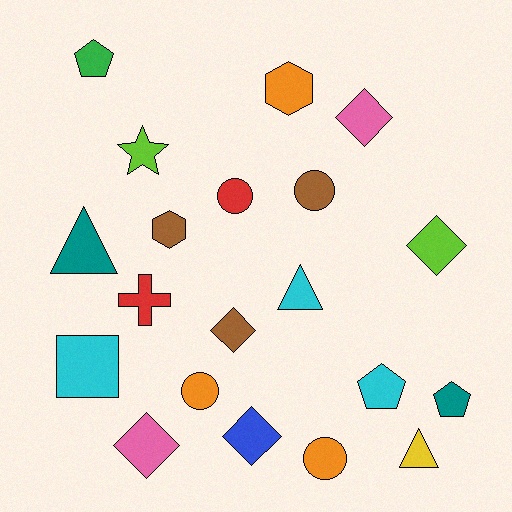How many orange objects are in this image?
There are 3 orange objects.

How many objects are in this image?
There are 20 objects.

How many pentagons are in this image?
There are 3 pentagons.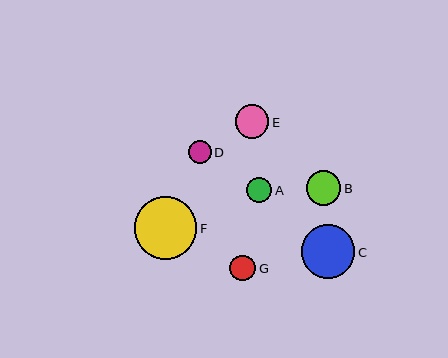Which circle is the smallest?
Circle D is the smallest with a size of approximately 22 pixels.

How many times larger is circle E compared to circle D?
Circle E is approximately 1.5 times the size of circle D.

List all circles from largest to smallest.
From largest to smallest: F, C, B, E, G, A, D.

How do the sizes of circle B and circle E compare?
Circle B and circle E are approximately the same size.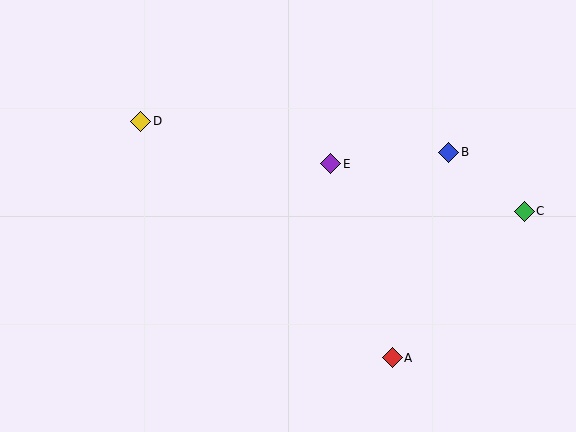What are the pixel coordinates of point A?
Point A is at (392, 358).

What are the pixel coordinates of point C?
Point C is at (524, 211).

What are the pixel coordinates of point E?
Point E is at (331, 164).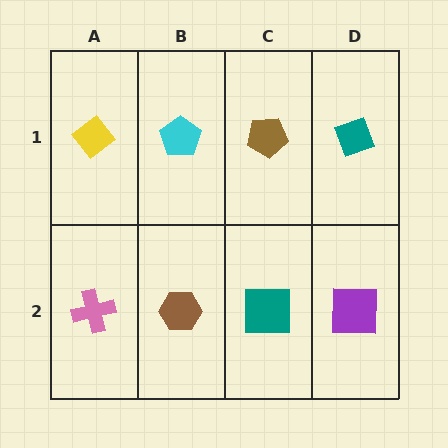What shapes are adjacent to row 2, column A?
A yellow diamond (row 1, column A), a brown hexagon (row 2, column B).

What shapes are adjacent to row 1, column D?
A purple square (row 2, column D), a brown pentagon (row 1, column C).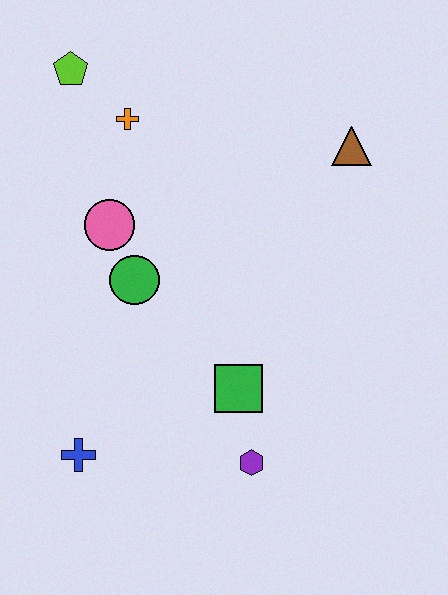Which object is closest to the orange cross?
The lime pentagon is closest to the orange cross.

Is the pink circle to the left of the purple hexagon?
Yes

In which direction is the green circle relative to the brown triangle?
The green circle is to the left of the brown triangle.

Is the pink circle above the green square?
Yes